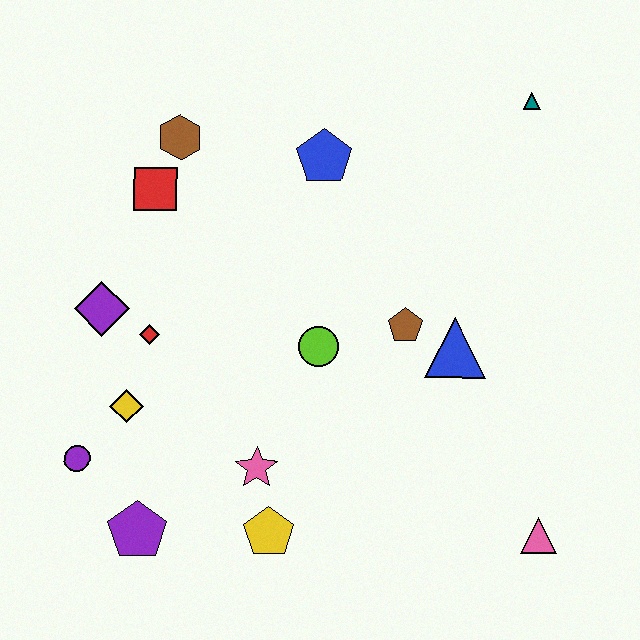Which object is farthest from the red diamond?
The teal triangle is farthest from the red diamond.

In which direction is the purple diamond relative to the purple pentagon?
The purple diamond is above the purple pentagon.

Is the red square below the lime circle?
No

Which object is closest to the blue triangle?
The brown pentagon is closest to the blue triangle.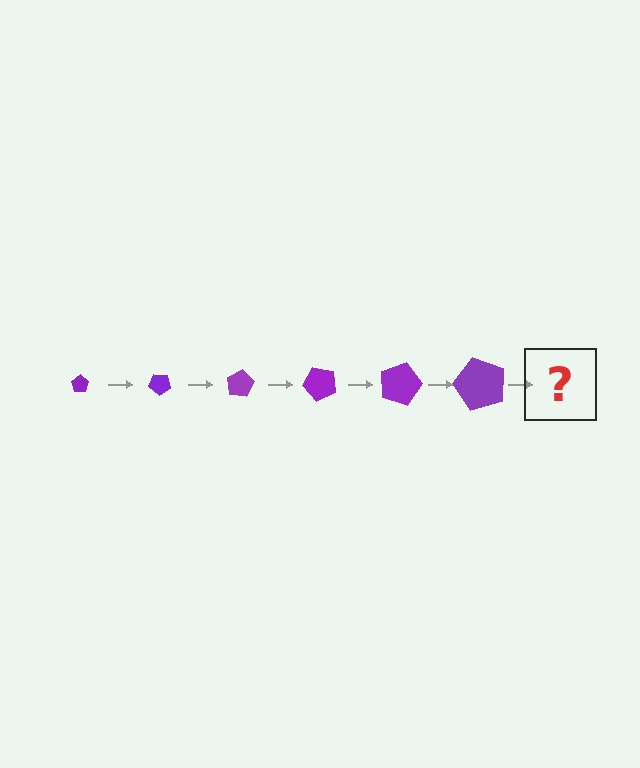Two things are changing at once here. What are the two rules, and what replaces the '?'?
The two rules are that the pentagon grows larger each step and it rotates 40 degrees each step. The '?' should be a pentagon, larger than the previous one and rotated 240 degrees from the start.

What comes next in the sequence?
The next element should be a pentagon, larger than the previous one and rotated 240 degrees from the start.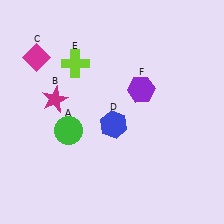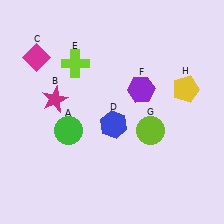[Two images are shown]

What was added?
A lime circle (G), a yellow pentagon (H) were added in Image 2.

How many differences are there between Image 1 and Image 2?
There are 2 differences between the two images.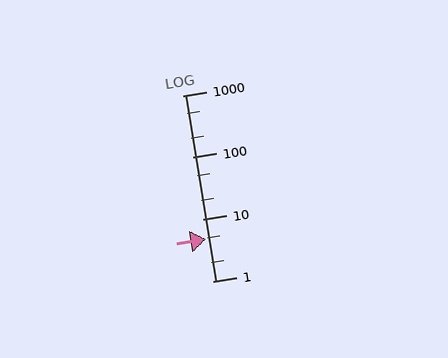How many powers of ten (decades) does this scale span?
The scale spans 3 decades, from 1 to 1000.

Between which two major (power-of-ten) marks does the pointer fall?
The pointer is between 1 and 10.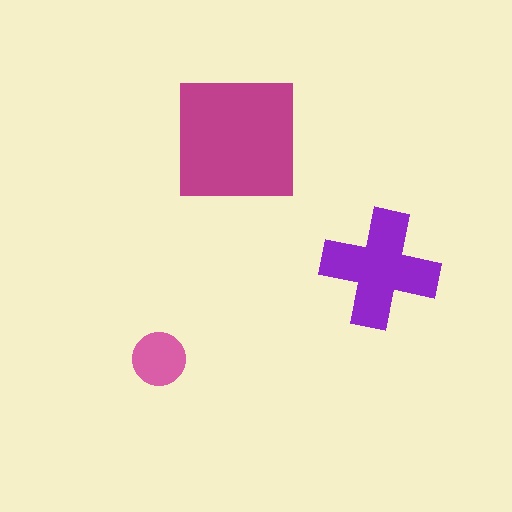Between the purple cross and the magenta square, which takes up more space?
The magenta square.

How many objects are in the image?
There are 3 objects in the image.